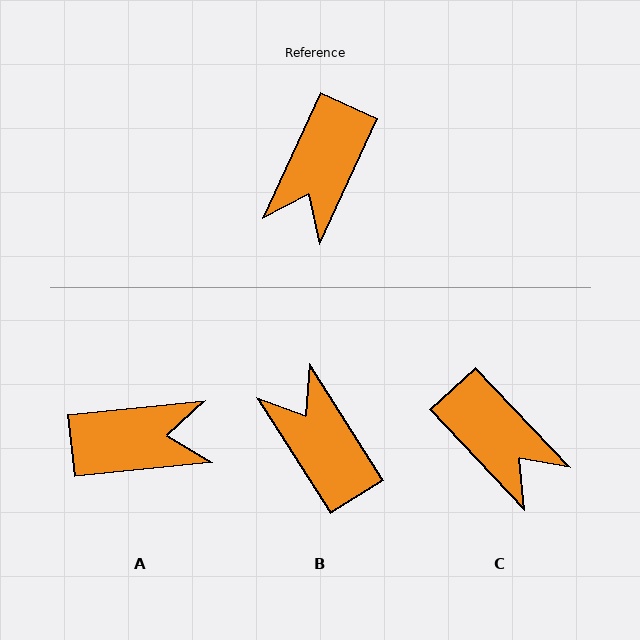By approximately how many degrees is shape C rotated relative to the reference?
Approximately 68 degrees counter-clockwise.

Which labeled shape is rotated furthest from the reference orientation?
B, about 123 degrees away.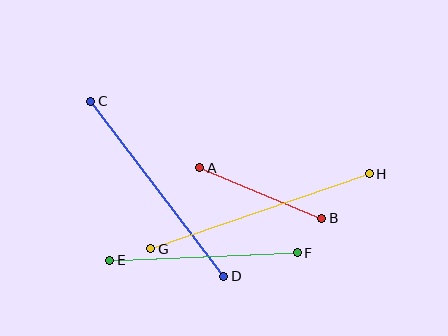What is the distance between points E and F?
The distance is approximately 188 pixels.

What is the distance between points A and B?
The distance is approximately 132 pixels.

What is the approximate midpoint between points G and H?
The midpoint is at approximately (260, 211) pixels.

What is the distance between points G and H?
The distance is approximately 231 pixels.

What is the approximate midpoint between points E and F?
The midpoint is at approximately (203, 256) pixels.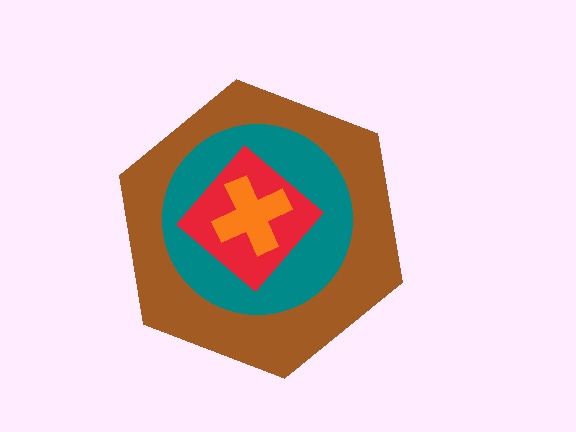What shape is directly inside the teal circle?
The red diamond.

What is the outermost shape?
The brown hexagon.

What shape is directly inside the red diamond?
The orange cross.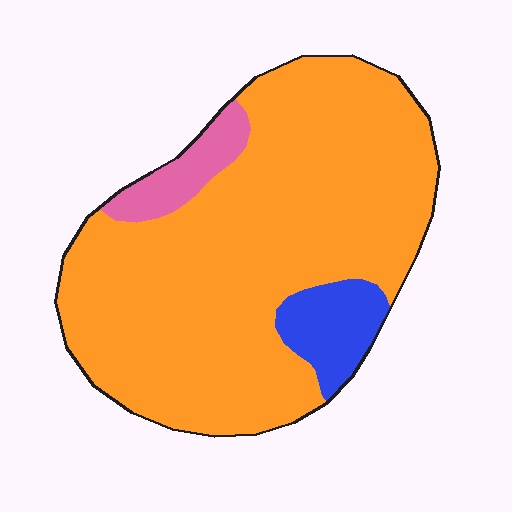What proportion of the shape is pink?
Pink takes up less than a quarter of the shape.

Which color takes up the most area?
Orange, at roughly 85%.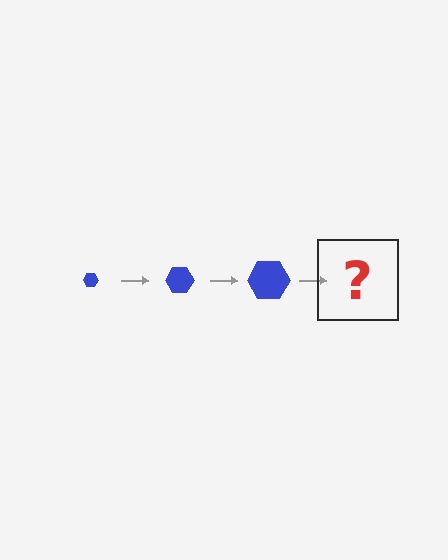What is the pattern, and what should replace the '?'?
The pattern is that the hexagon gets progressively larger each step. The '?' should be a blue hexagon, larger than the previous one.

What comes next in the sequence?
The next element should be a blue hexagon, larger than the previous one.